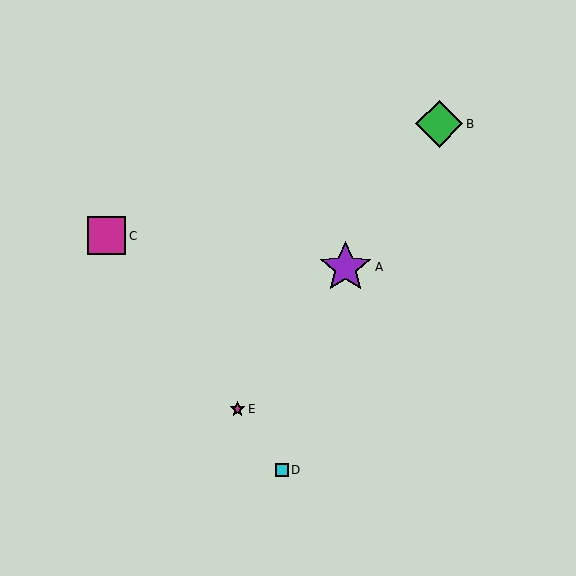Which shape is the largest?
The purple star (labeled A) is the largest.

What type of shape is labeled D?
Shape D is a cyan square.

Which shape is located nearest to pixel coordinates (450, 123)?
The green diamond (labeled B) at (439, 124) is nearest to that location.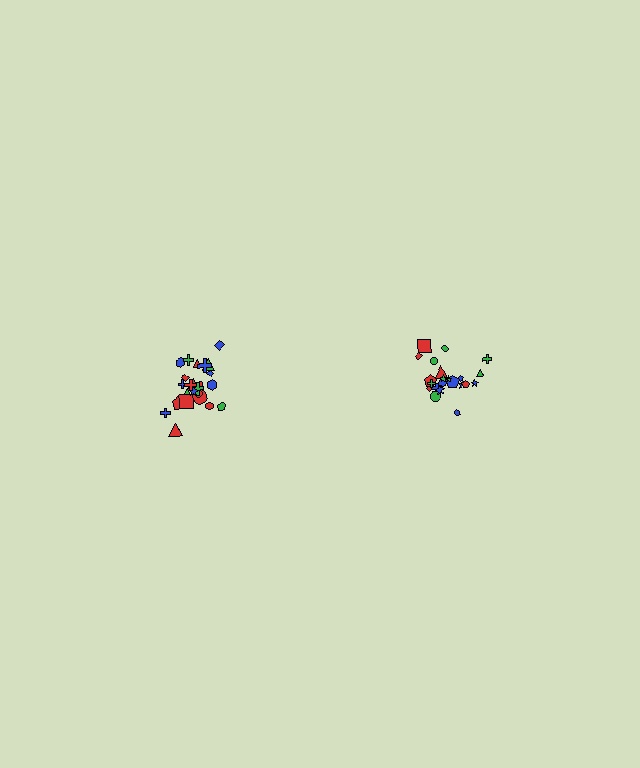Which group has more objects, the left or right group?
The left group.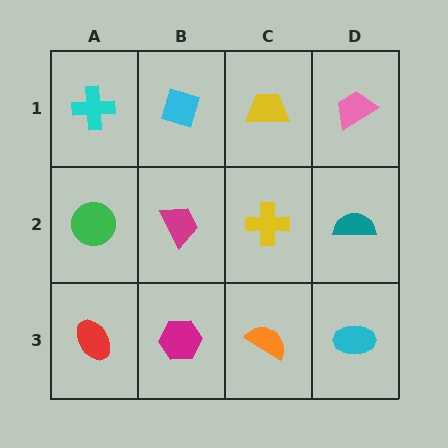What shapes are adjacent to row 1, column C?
A yellow cross (row 2, column C), a cyan diamond (row 1, column B), a pink trapezoid (row 1, column D).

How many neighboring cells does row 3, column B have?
3.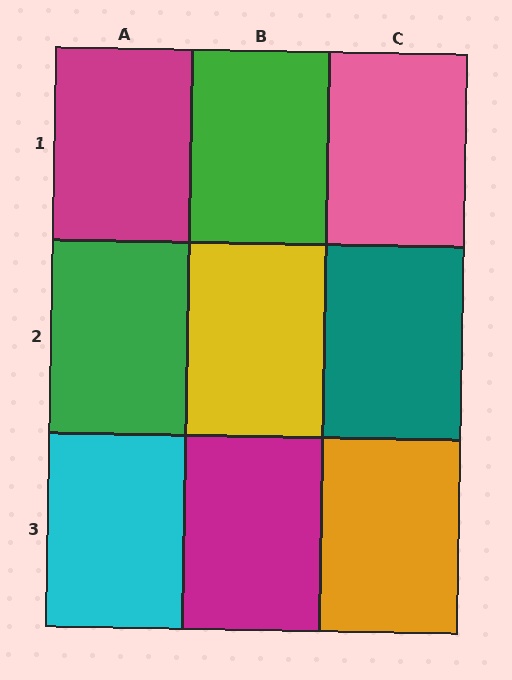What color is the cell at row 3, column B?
Magenta.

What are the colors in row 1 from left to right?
Magenta, green, pink.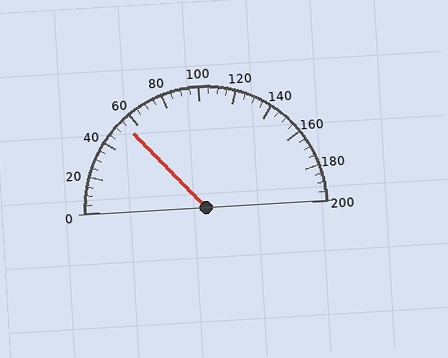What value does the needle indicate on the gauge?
The needle indicates approximately 55.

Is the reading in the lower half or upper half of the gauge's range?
The reading is in the lower half of the range (0 to 200).